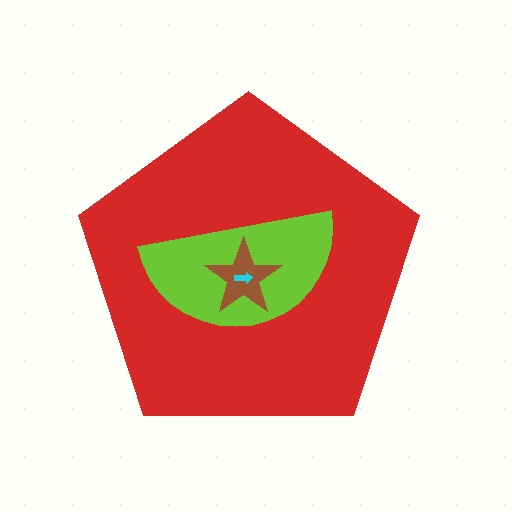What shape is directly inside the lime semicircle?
The brown star.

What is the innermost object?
The cyan arrow.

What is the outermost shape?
The red pentagon.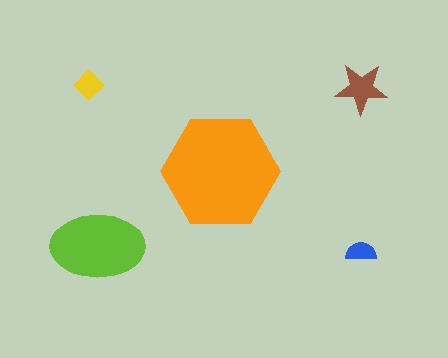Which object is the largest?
The orange hexagon.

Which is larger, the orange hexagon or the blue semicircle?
The orange hexagon.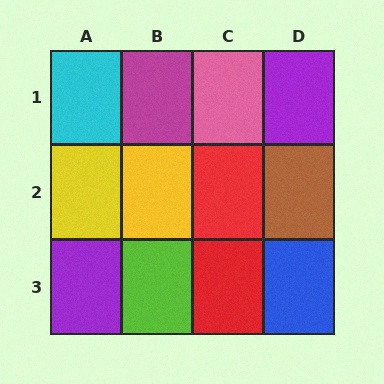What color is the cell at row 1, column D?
Purple.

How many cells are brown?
1 cell is brown.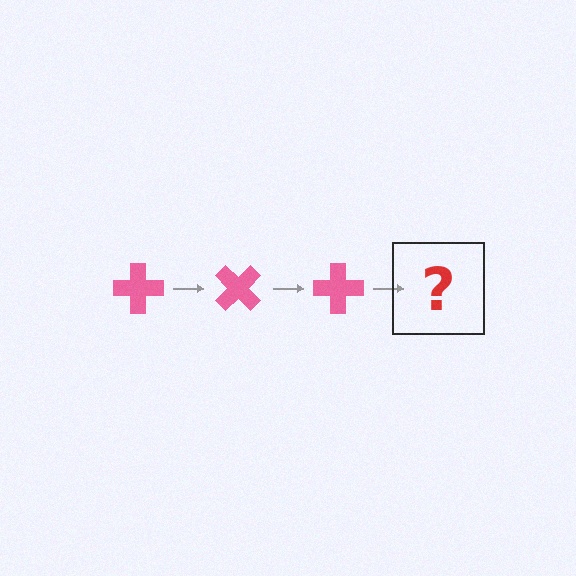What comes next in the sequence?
The next element should be a pink cross rotated 135 degrees.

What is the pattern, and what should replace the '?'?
The pattern is that the cross rotates 45 degrees each step. The '?' should be a pink cross rotated 135 degrees.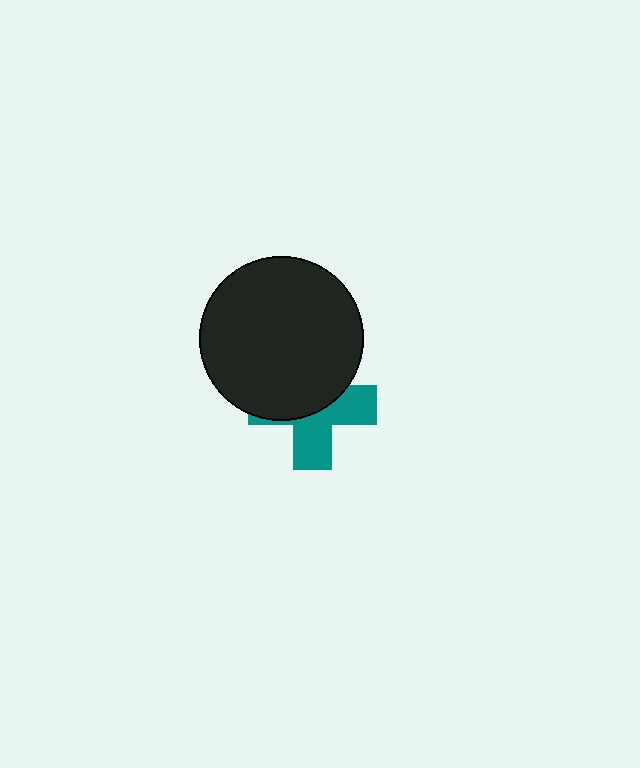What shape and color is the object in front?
The object in front is a black circle.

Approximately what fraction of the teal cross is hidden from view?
Roughly 53% of the teal cross is hidden behind the black circle.